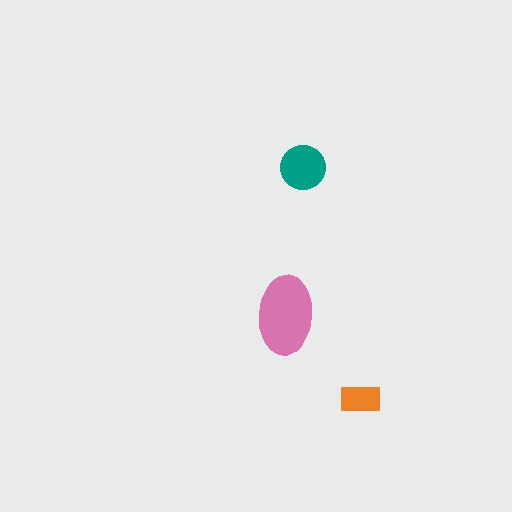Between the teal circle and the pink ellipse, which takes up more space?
The pink ellipse.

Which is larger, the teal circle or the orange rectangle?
The teal circle.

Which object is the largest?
The pink ellipse.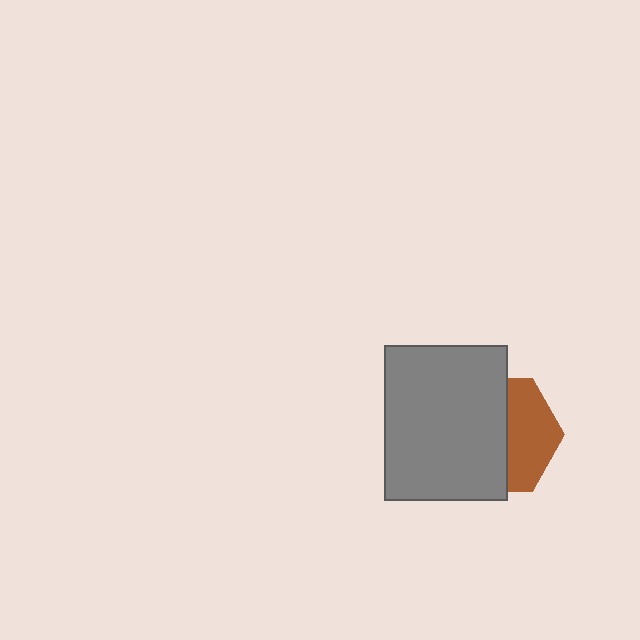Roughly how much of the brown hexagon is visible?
A small part of it is visible (roughly 42%).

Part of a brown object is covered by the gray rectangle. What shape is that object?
It is a hexagon.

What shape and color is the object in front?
The object in front is a gray rectangle.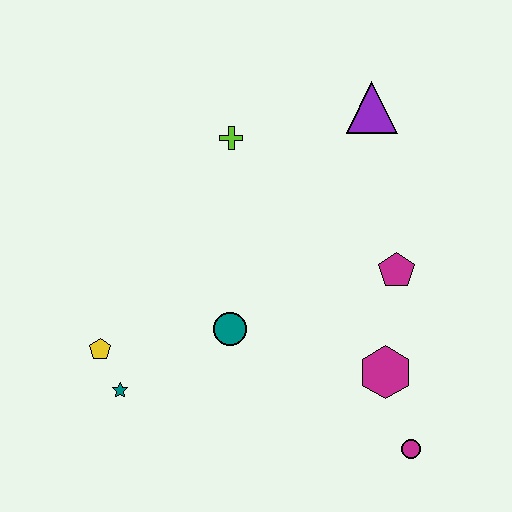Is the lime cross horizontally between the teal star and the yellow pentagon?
No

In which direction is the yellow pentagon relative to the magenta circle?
The yellow pentagon is to the left of the magenta circle.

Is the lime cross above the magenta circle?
Yes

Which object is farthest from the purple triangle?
The teal star is farthest from the purple triangle.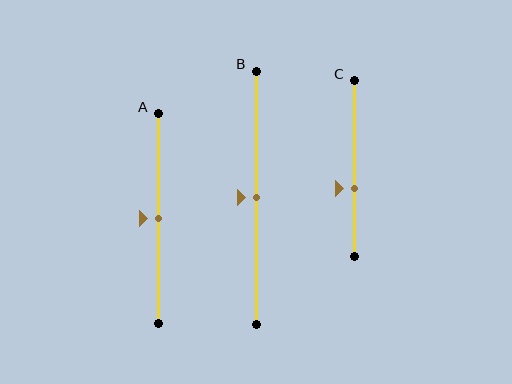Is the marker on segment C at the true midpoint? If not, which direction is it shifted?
No, the marker on segment C is shifted downward by about 11% of the segment length.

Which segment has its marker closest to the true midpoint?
Segment A has its marker closest to the true midpoint.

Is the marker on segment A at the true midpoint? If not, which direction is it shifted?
Yes, the marker on segment A is at the true midpoint.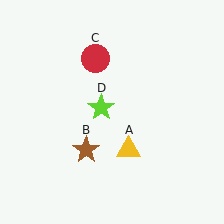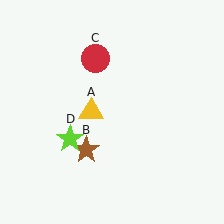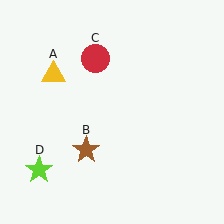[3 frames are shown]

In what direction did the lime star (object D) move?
The lime star (object D) moved down and to the left.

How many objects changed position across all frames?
2 objects changed position: yellow triangle (object A), lime star (object D).